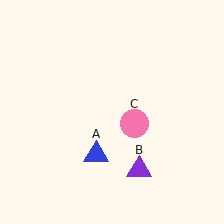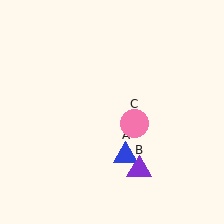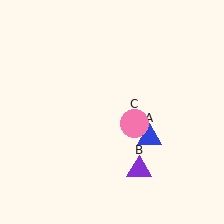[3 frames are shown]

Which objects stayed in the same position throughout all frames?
Purple triangle (object B) and pink circle (object C) remained stationary.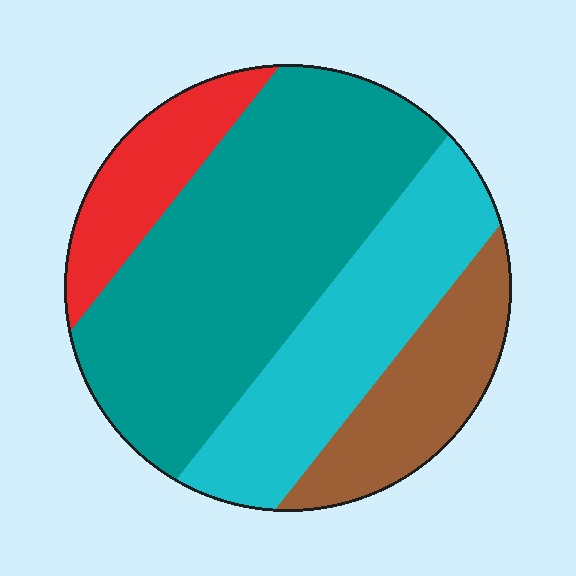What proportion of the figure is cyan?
Cyan covers about 25% of the figure.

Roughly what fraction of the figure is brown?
Brown takes up about one sixth (1/6) of the figure.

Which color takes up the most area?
Teal, at roughly 45%.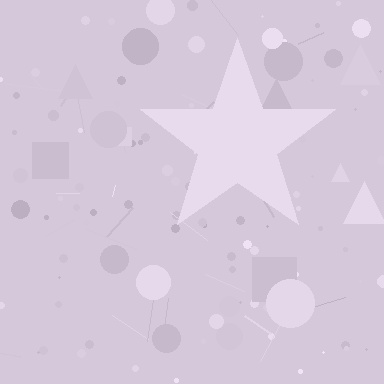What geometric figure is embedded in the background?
A star is embedded in the background.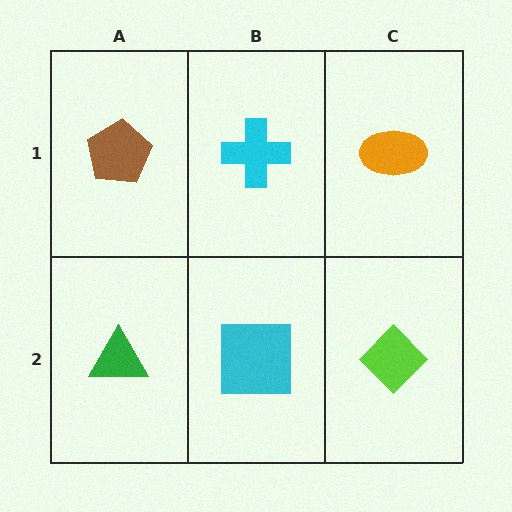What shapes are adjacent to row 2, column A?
A brown pentagon (row 1, column A), a cyan square (row 2, column B).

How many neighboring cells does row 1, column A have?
2.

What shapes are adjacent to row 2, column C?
An orange ellipse (row 1, column C), a cyan square (row 2, column B).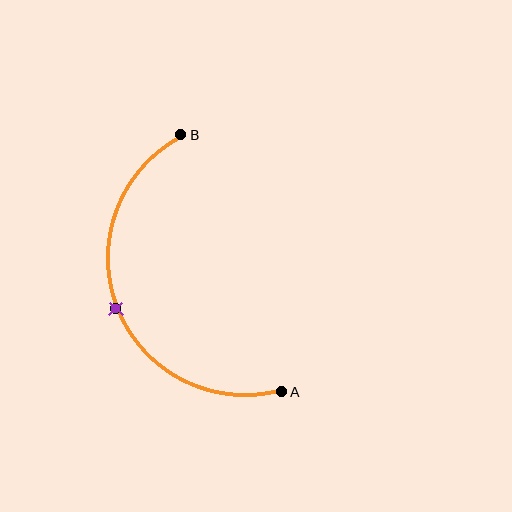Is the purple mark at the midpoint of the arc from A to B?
Yes. The purple mark lies on the arc at equal arc-length from both A and B — it is the arc midpoint.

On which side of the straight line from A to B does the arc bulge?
The arc bulges to the left of the straight line connecting A and B.